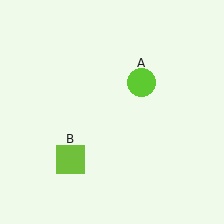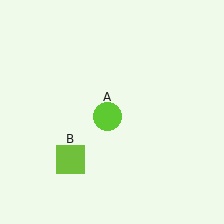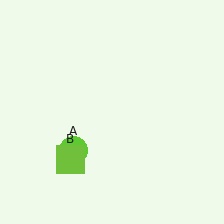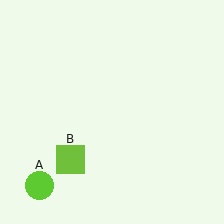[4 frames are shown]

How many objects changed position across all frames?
1 object changed position: lime circle (object A).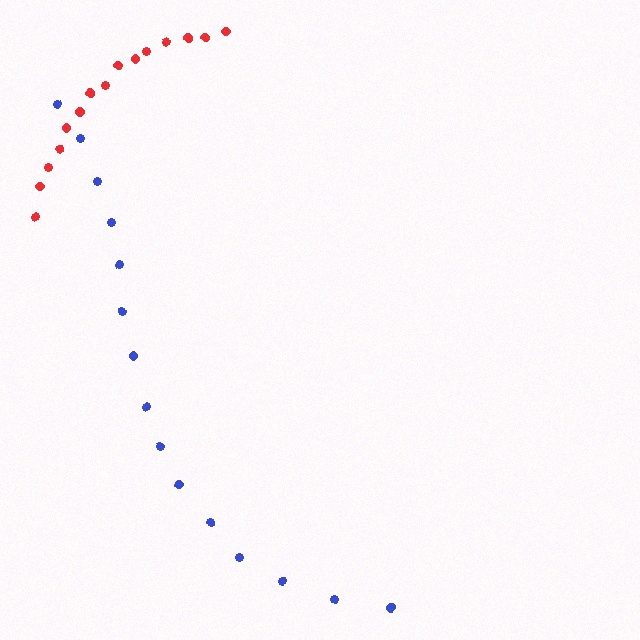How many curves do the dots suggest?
There are 2 distinct paths.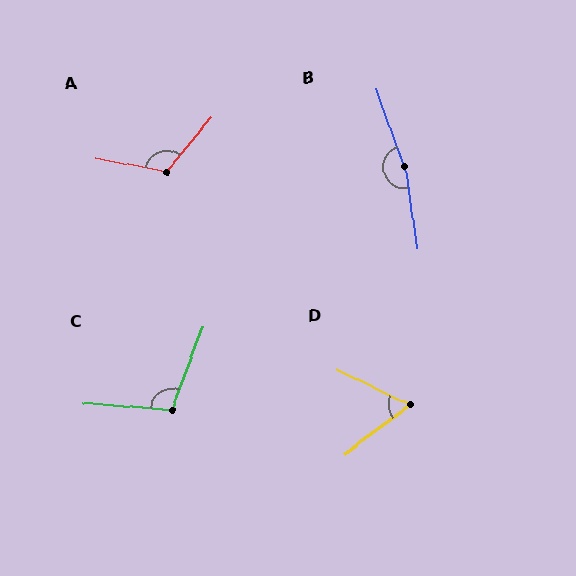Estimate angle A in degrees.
Approximately 119 degrees.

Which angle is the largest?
B, at approximately 168 degrees.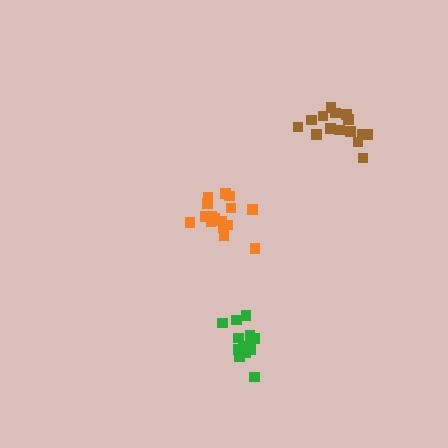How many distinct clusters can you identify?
There are 3 distinct clusters.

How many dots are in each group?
Group 1: 16 dots, Group 2: 15 dots, Group 3: 15 dots (46 total).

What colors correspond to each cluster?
The clusters are colored: orange, brown, green.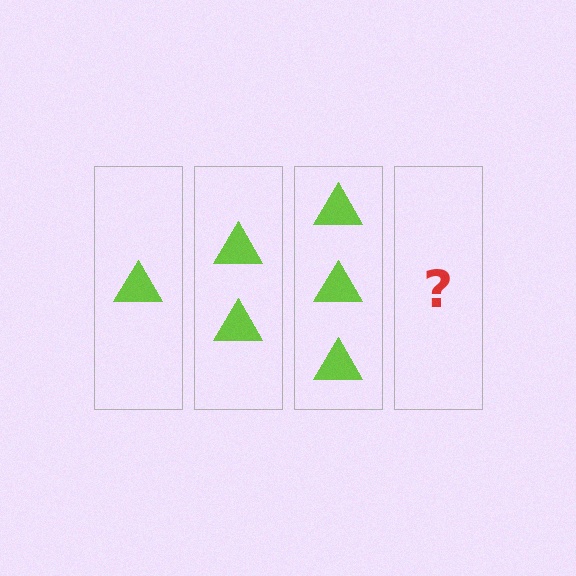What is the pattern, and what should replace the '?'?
The pattern is that each step adds one more triangle. The '?' should be 4 triangles.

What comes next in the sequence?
The next element should be 4 triangles.